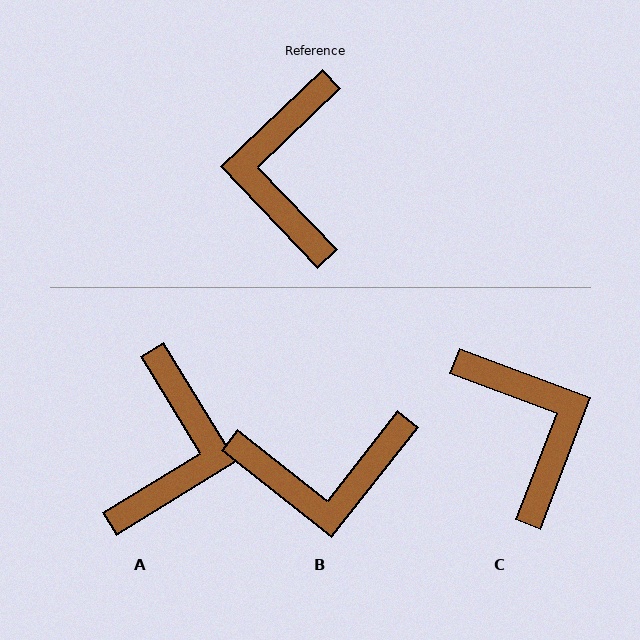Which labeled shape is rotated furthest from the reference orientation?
A, about 168 degrees away.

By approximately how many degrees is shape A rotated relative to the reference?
Approximately 168 degrees counter-clockwise.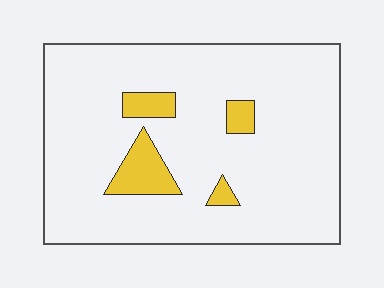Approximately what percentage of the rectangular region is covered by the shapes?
Approximately 10%.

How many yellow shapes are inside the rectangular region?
4.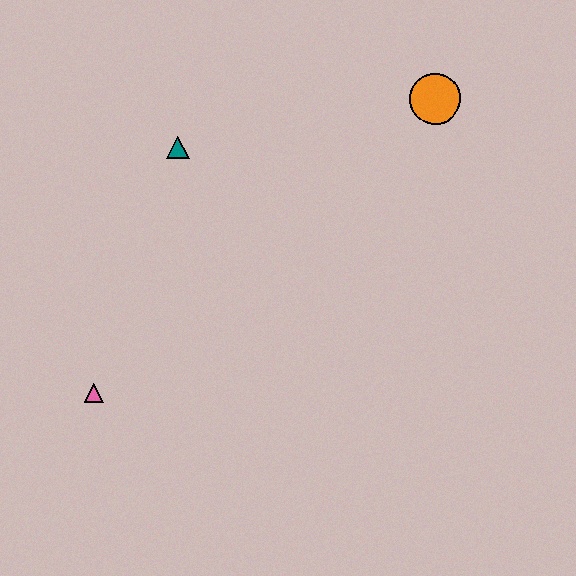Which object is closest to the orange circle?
The teal triangle is closest to the orange circle.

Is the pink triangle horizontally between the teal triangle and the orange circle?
No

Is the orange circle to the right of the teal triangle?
Yes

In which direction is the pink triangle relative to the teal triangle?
The pink triangle is below the teal triangle.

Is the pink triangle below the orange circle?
Yes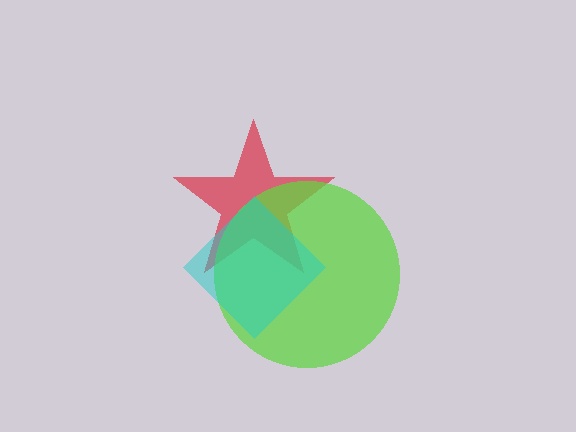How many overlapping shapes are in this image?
There are 3 overlapping shapes in the image.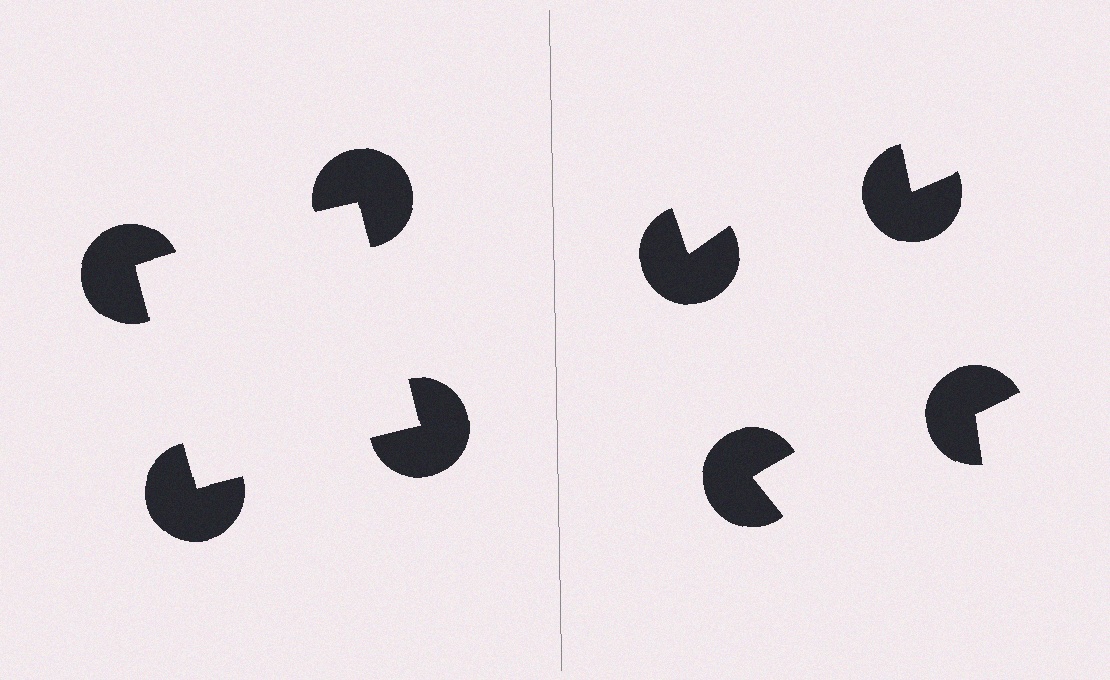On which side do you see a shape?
An illusory square appears on the left side. On the right side the wedge cuts are rotated, so no coherent shape forms.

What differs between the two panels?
The pac-man discs are positioned identically on both sides; only the wedge orientations differ. On the left they align to a square; on the right they are misaligned.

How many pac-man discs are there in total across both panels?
8 — 4 on each side.